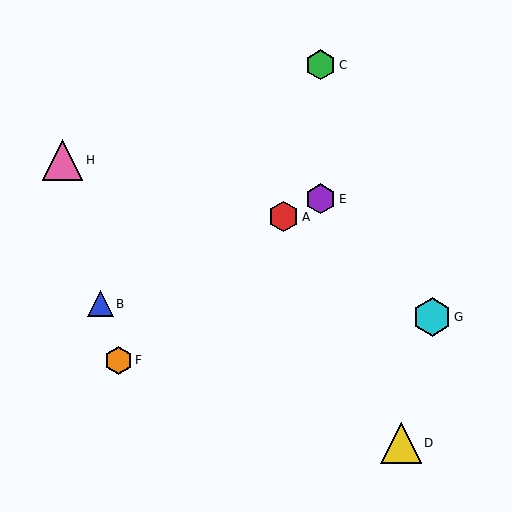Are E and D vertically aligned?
No, E is at x≈321 and D is at x≈401.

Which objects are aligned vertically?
Objects C, E are aligned vertically.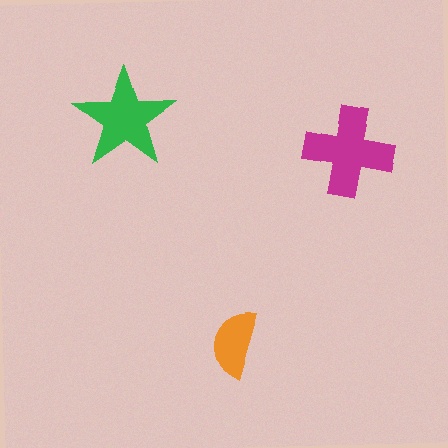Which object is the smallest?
The orange semicircle.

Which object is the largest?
The magenta cross.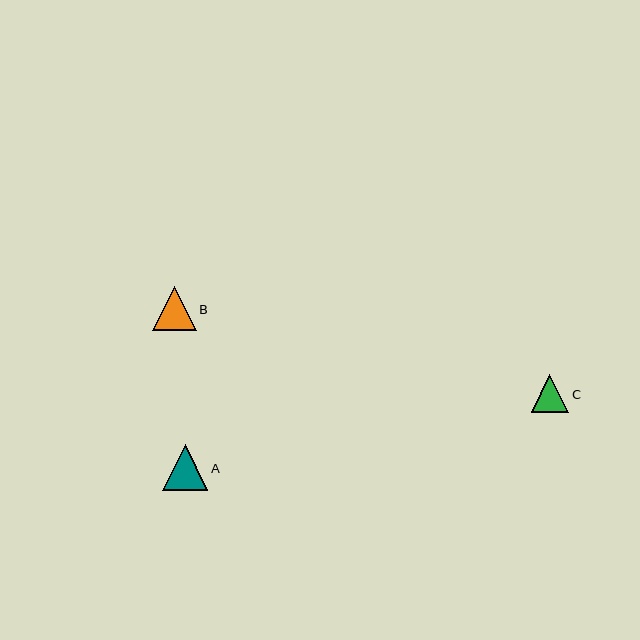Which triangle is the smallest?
Triangle C is the smallest with a size of approximately 38 pixels.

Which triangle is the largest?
Triangle A is the largest with a size of approximately 46 pixels.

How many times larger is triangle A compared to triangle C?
Triangle A is approximately 1.2 times the size of triangle C.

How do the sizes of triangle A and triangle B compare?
Triangle A and triangle B are approximately the same size.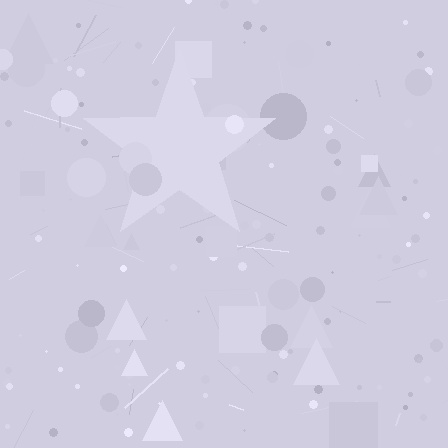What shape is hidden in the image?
A star is hidden in the image.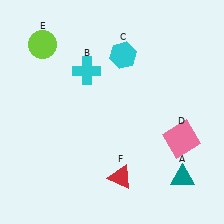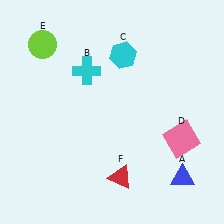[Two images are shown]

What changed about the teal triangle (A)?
In Image 1, A is teal. In Image 2, it changed to blue.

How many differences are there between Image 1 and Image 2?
There is 1 difference between the two images.